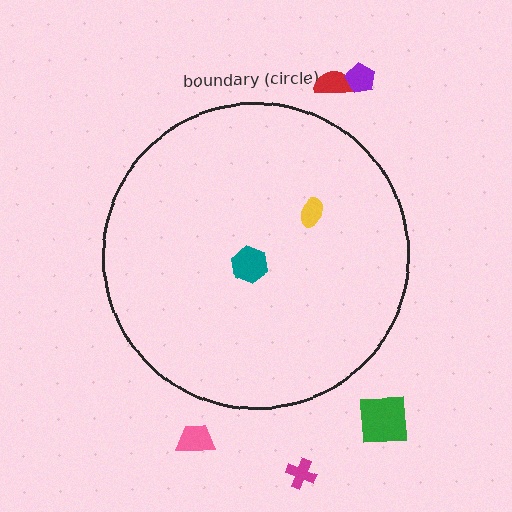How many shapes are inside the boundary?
2 inside, 5 outside.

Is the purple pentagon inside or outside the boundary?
Outside.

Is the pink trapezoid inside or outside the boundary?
Outside.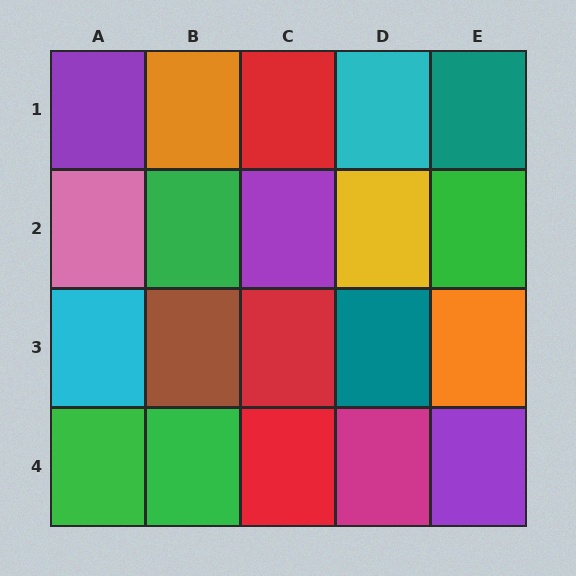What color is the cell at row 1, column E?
Teal.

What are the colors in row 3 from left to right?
Cyan, brown, red, teal, orange.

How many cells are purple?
3 cells are purple.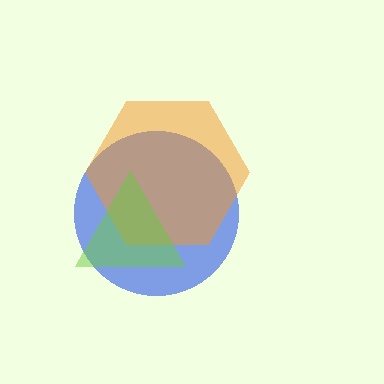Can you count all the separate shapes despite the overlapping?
Yes, there are 3 separate shapes.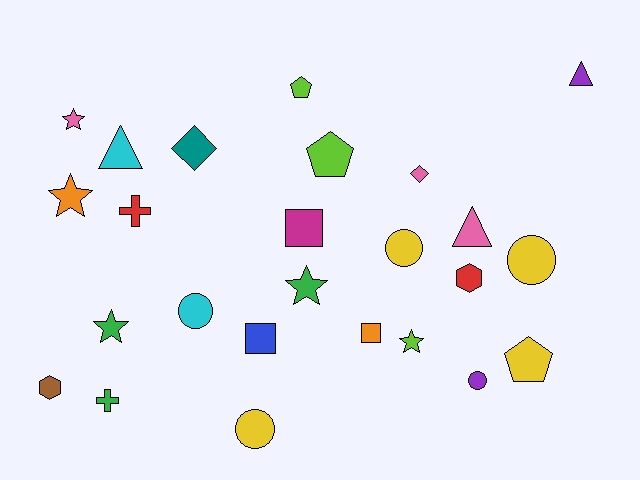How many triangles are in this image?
There are 3 triangles.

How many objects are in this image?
There are 25 objects.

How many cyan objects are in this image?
There are 2 cyan objects.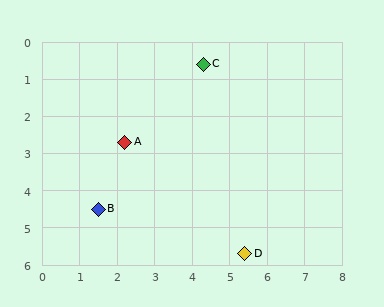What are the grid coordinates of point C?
Point C is at approximately (4.3, 0.6).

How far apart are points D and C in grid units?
Points D and C are about 5.2 grid units apart.